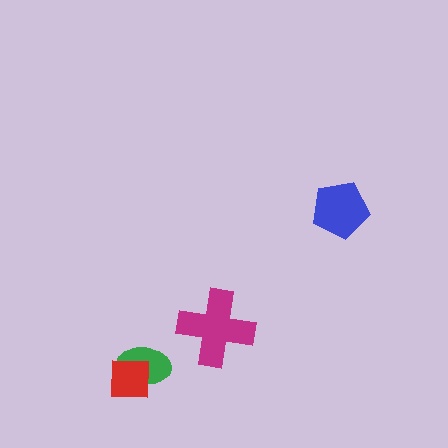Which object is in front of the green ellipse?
The red square is in front of the green ellipse.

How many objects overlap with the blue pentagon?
0 objects overlap with the blue pentagon.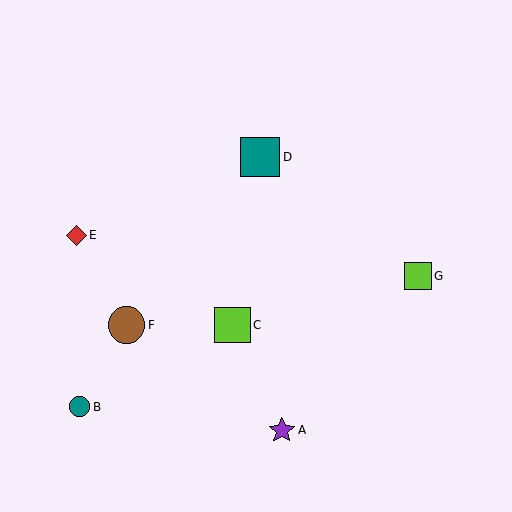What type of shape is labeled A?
Shape A is a purple star.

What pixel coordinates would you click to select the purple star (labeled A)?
Click at (282, 430) to select the purple star A.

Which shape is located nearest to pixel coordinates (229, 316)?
The lime square (labeled C) at (233, 325) is nearest to that location.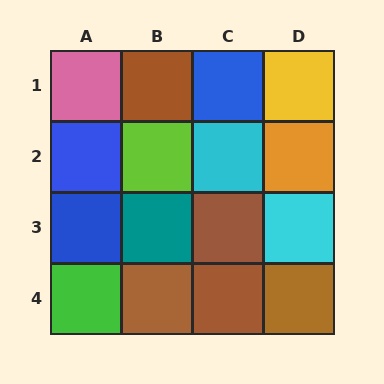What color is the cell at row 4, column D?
Brown.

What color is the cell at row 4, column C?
Brown.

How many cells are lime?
1 cell is lime.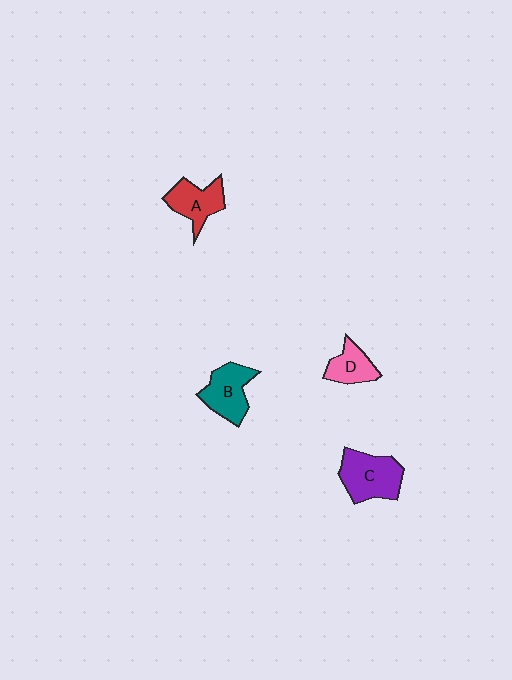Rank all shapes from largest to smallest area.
From largest to smallest: C (purple), B (teal), A (red), D (pink).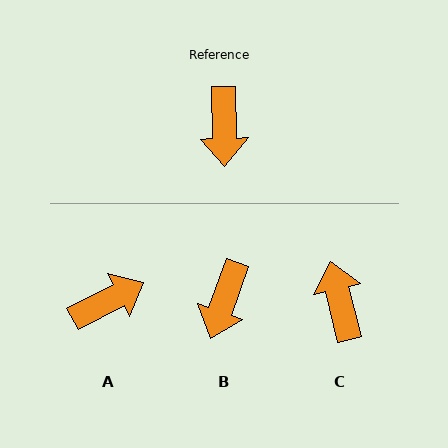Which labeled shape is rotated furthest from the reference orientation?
C, about 168 degrees away.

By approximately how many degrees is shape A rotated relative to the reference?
Approximately 116 degrees counter-clockwise.